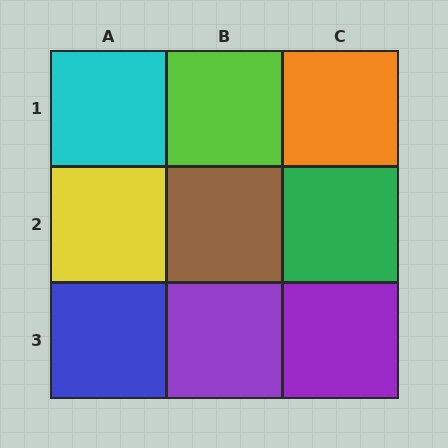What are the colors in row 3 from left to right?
Blue, purple, purple.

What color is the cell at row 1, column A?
Cyan.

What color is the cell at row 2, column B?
Brown.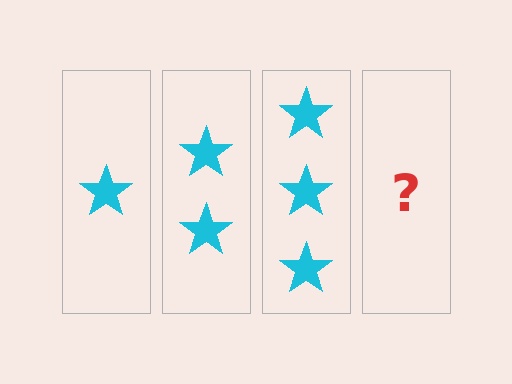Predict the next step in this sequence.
The next step is 4 stars.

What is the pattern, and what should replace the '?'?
The pattern is that each step adds one more star. The '?' should be 4 stars.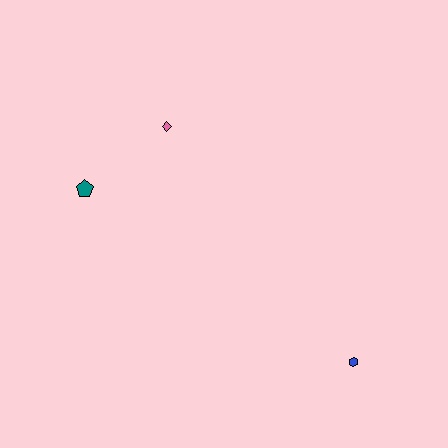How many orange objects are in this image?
There are no orange objects.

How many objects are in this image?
There are 3 objects.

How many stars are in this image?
There are no stars.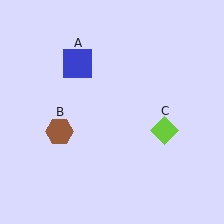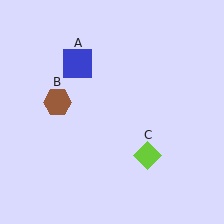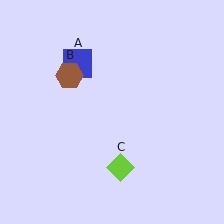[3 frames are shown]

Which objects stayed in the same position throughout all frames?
Blue square (object A) remained stationary.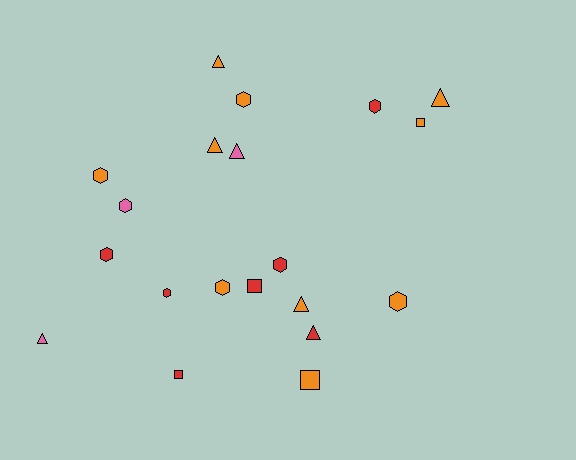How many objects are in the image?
There are 20 objects.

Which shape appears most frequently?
Hexagon, with 9 objects.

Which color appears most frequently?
Orange, with 10 objects.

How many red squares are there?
There are 2 red squares.